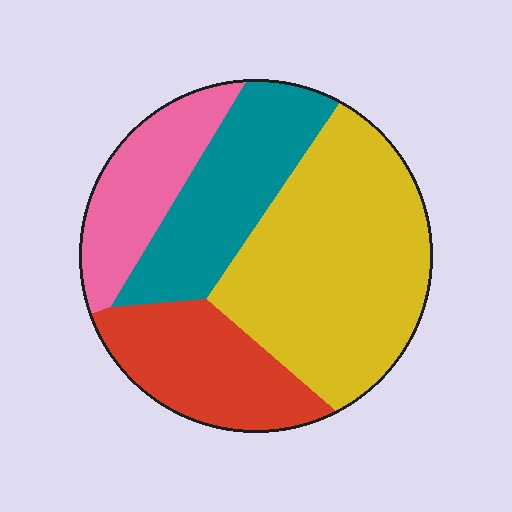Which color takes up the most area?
Yellow, at roughly 40%.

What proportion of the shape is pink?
Pink covers about 15% of the shape.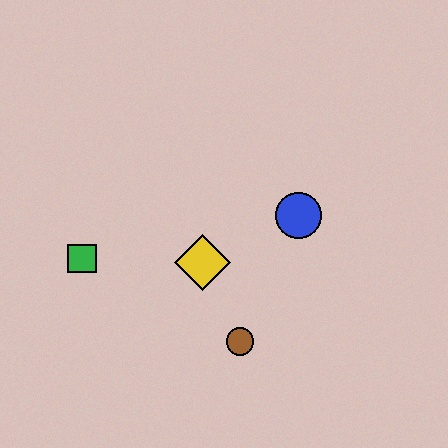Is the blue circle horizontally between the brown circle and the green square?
No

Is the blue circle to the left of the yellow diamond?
No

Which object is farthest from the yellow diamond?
The green square is farthest from the yellow diamond.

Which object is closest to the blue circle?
The yellow diamond is closest to the blue circle.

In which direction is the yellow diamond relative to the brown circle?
The yellow diamond is above the brown circle.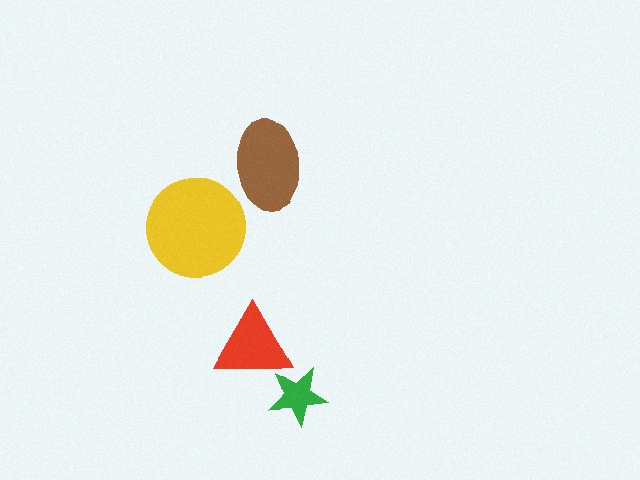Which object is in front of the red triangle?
The green star is in front of the red triangle.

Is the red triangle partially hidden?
Yes, it is partially covered by another shape.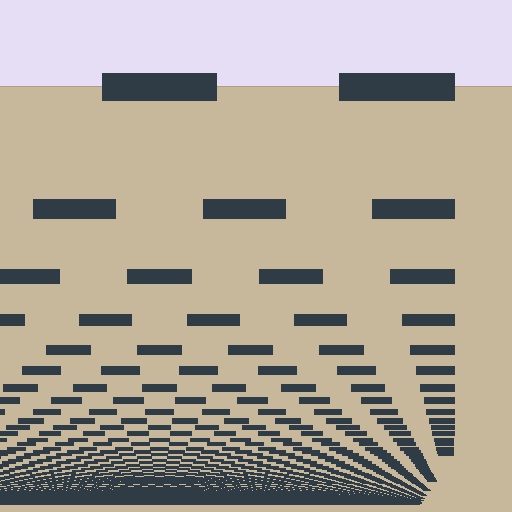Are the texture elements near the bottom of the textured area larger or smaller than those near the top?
Smaller. The gradient is inverted — elements near the bottom are smaller and denser.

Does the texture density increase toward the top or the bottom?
Density increases toward the bottom.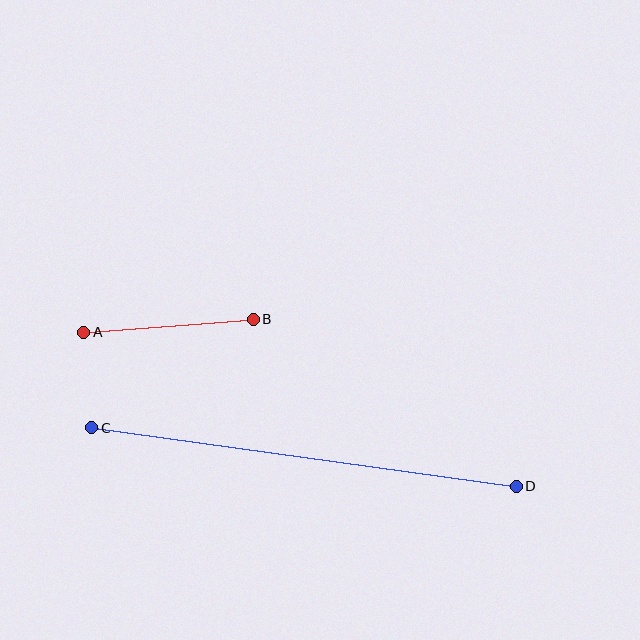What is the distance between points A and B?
The distance is approximately 170 pixels.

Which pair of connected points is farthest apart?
Points C and D are farthest apart.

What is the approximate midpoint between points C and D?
The midpoint is at approximately (304, 457) pixels.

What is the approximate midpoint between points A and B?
The midpoint is at approximately (169, 326) pixels.